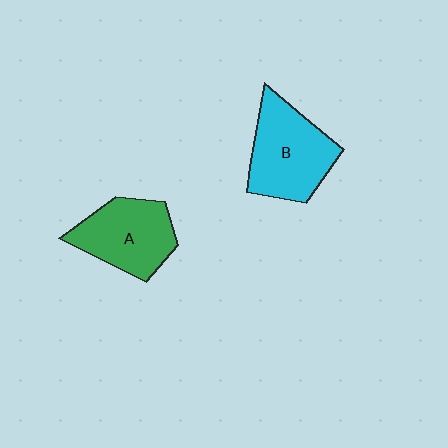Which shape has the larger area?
Shape B (cyan).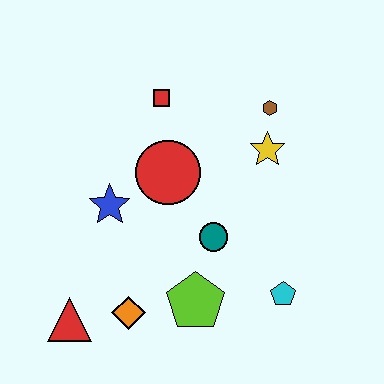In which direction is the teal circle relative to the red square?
The teal circle is below the red square.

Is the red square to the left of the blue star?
No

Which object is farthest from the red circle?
The red triangle is farthest from the red circle.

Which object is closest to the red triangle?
The orange diamond is closest to the red triangle.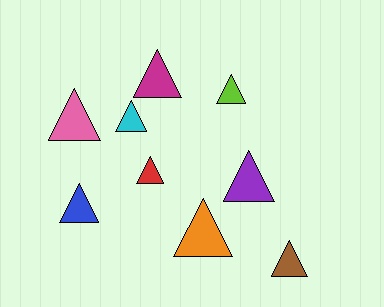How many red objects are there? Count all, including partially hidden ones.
There is 1 red object.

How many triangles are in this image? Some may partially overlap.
There are 9 triangles.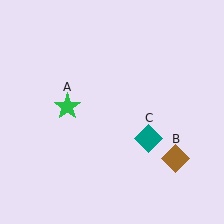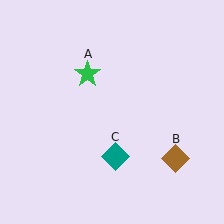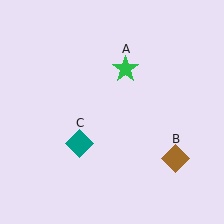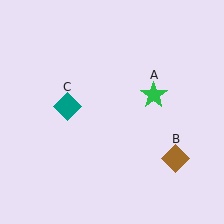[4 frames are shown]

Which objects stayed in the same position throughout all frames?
Brown diamond (object B) remained stationary.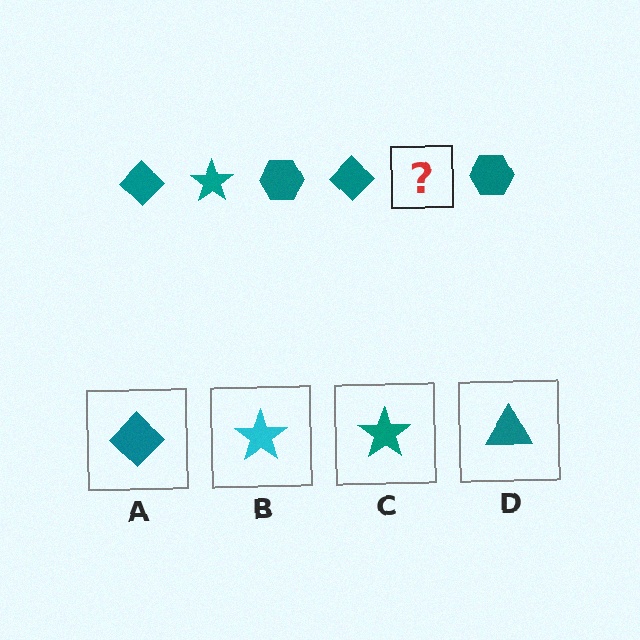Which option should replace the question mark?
Option C.